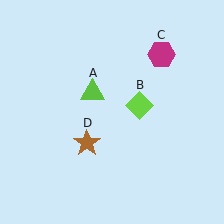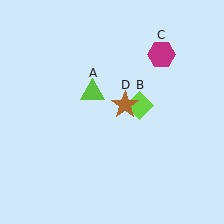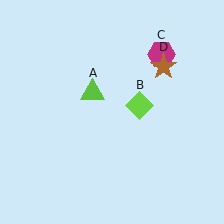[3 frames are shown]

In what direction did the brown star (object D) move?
The brown star (object D) moved up and to the right.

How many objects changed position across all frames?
1 object changed position: brown star (object D).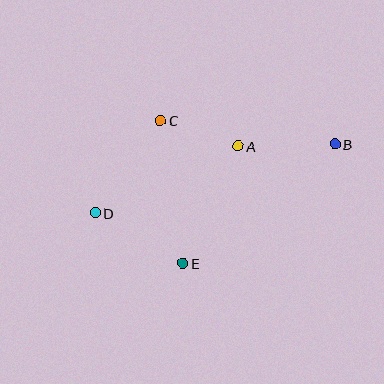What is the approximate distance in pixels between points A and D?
The distance between A and D is approximately 158 pixels.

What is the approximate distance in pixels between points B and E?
The distance between B and E is approximately 193 pixels.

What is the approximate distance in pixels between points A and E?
The distance between A and E is approximately 130 pixels.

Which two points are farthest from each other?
Points B and D are farthest from each other.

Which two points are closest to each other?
Points A and C are closest to each other.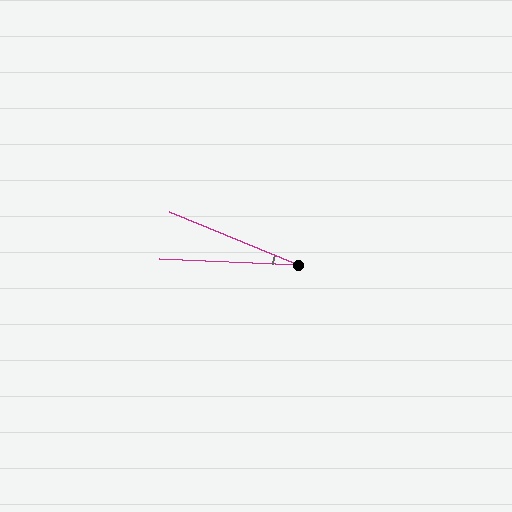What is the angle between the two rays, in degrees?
Approximately 20 degrees.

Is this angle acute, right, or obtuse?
It is acute.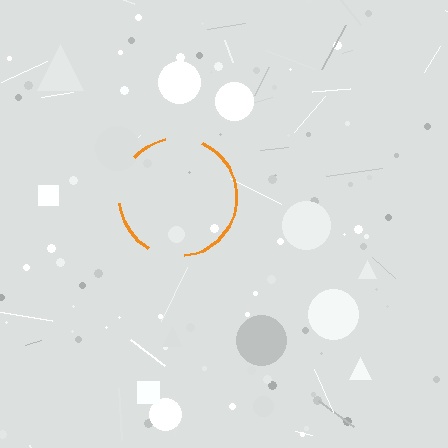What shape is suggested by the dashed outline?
The dashed outline suggests a circle.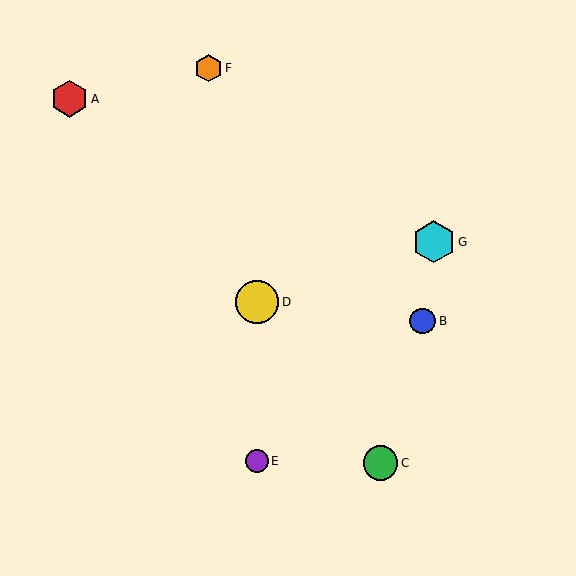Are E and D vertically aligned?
Yes, both are at x≈257.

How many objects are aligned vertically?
2 objects (D, E) are aligned vertically.